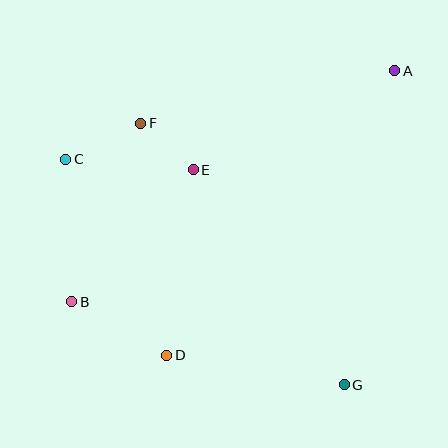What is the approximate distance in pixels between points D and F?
The distance between D and F is approximately 233 pixels.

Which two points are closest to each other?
Points E and F are closest to each other.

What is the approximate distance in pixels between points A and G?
The distance between A and G is approximately 318 pixels.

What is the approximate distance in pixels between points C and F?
The distance between C and F is approximately 83 pixels.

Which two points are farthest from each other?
Points A and B are farthest from each other.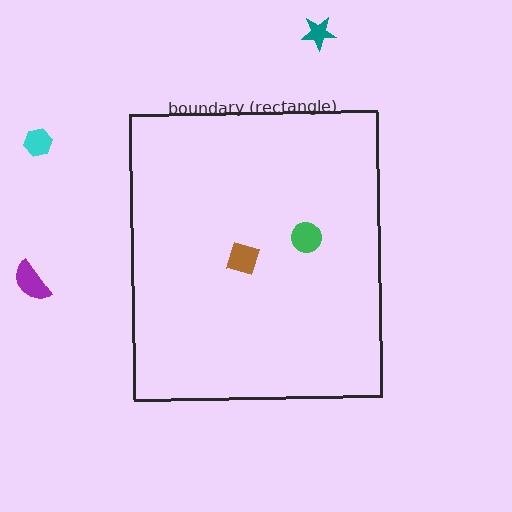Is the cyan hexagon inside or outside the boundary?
Outside.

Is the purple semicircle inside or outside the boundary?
Outside.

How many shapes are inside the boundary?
2 inside, 3 outside.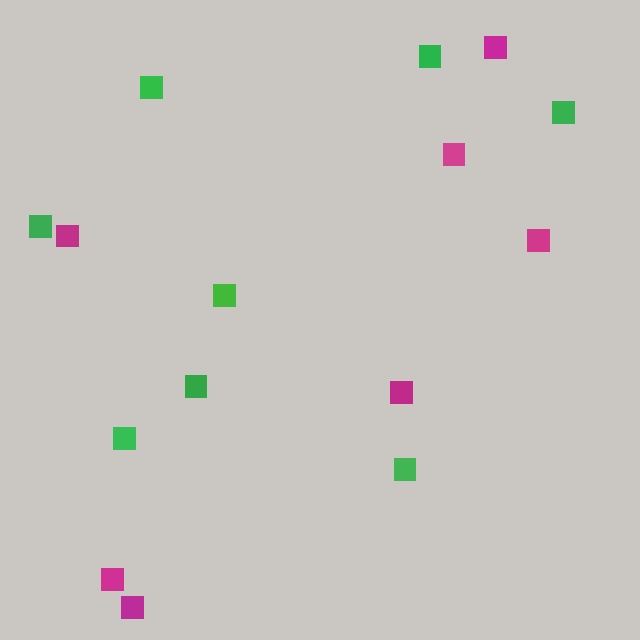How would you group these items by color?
There are 2 groups: one group of green squares (8) and one group of magenta squares (7).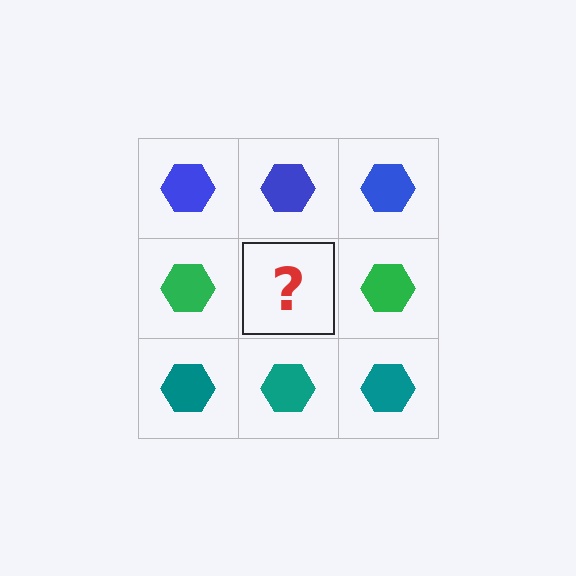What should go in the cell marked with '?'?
The missing cell should contain a green hexagon.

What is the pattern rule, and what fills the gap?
The rule is that each row has a consistent color. The gap should be filled with a green hexagon.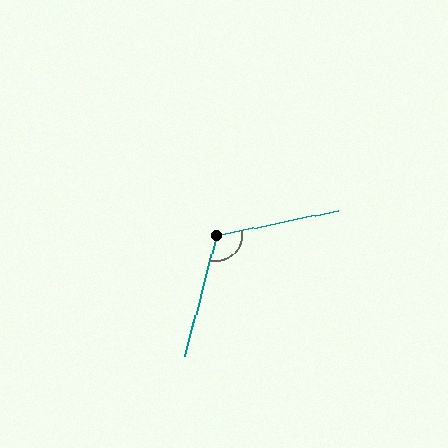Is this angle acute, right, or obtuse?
It is obtuse.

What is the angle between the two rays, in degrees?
Approximately 117 degrees.